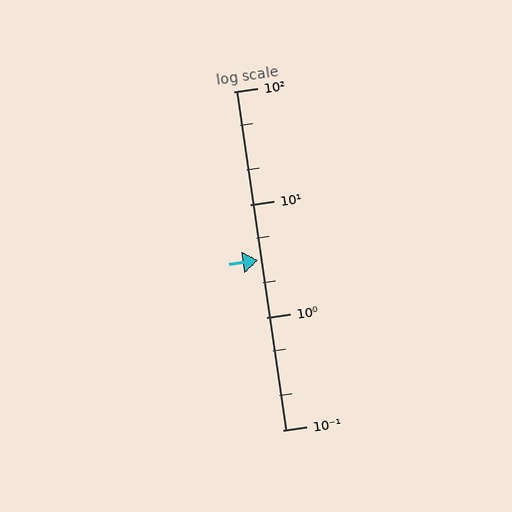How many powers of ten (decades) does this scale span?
The scale spans 3 decades, from 0.1 to 100.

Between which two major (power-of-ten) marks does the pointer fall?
The pointer is between 1 and 10.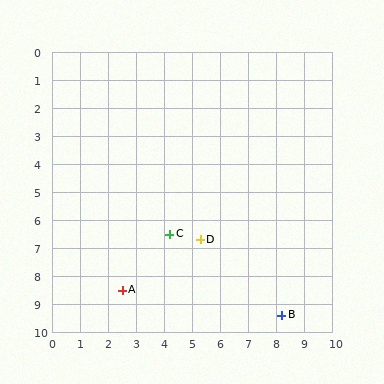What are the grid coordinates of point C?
Point C is at approximately (4.2, 6.5).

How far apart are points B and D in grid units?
Points B and D are about 4.0 grid units apart.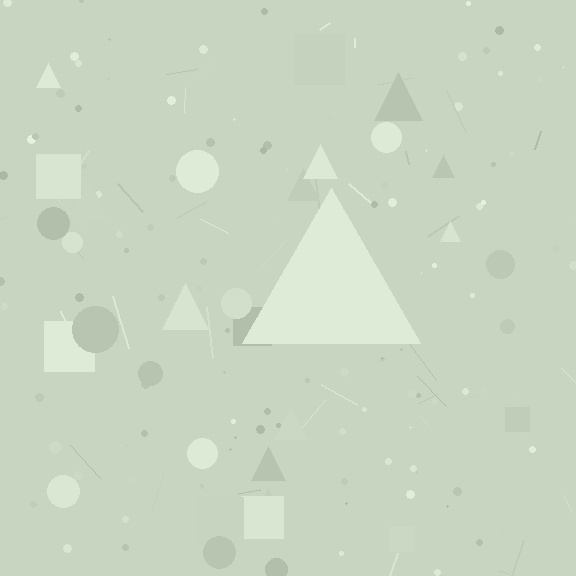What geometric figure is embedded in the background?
A triangle is embedded in the background.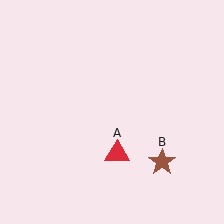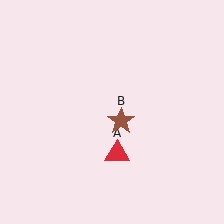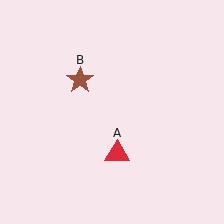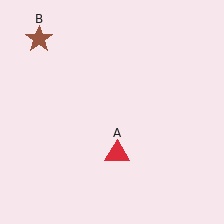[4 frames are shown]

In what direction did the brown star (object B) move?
The brown star (object B) moved up and to the left.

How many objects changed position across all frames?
1 object changed position: brown star (object B).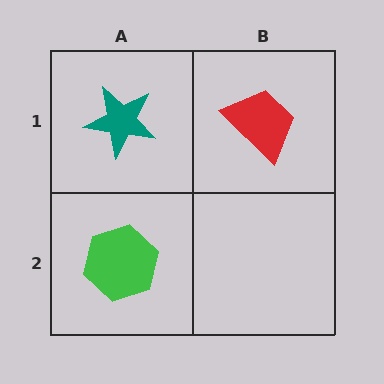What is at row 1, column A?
A teal star.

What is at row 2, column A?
A green hexagon.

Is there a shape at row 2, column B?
No, that cell is empty.